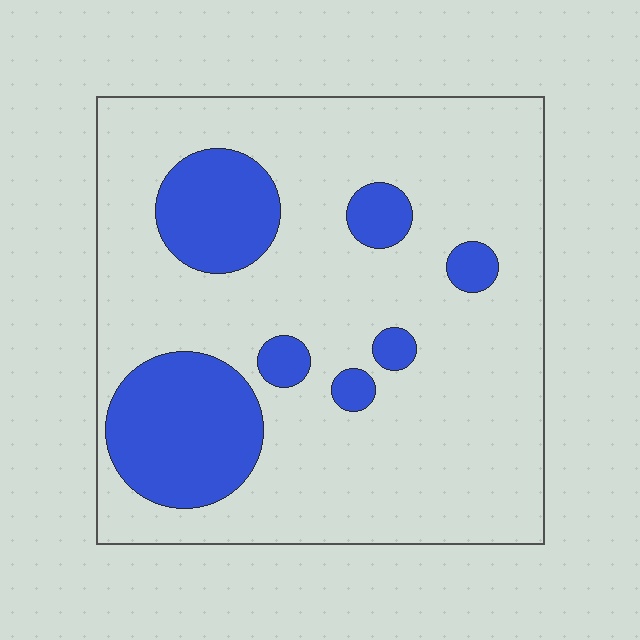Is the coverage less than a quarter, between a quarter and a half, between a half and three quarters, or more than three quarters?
Less than a quarter.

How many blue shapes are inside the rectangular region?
7.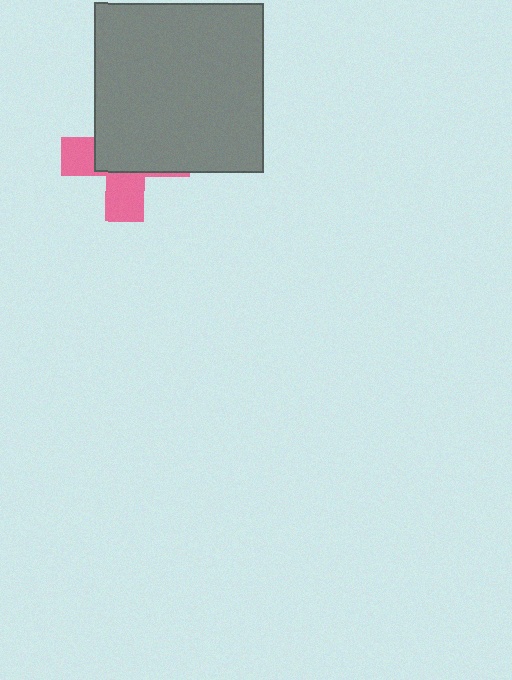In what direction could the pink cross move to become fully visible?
The pink cross could move down. That would shift it out from behind the gray square entirely.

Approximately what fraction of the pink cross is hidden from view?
Roughly 60% of the pink cross is hidden behind the gray square.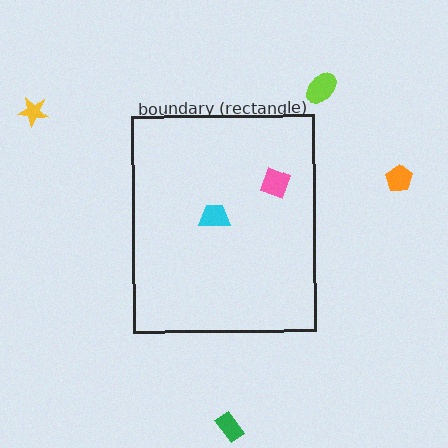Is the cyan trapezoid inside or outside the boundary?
Inside.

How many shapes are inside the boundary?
2 inside, 4 outside.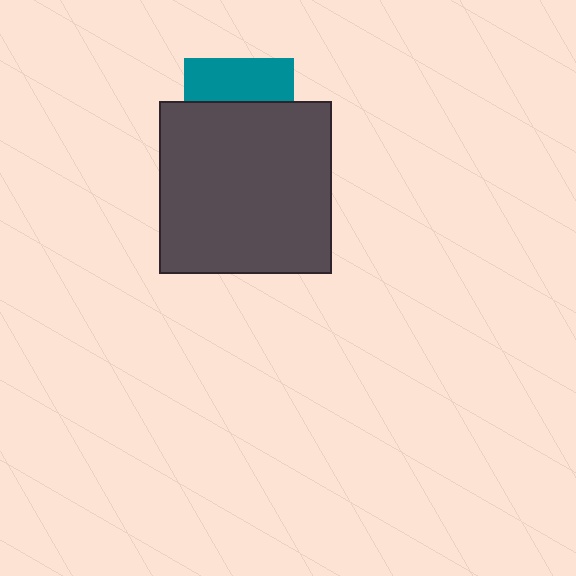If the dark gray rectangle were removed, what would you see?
You would see the complete teal square.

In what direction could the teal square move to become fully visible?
The teal square could move up. That would shift it out from behind the dark gray rectangle entirely.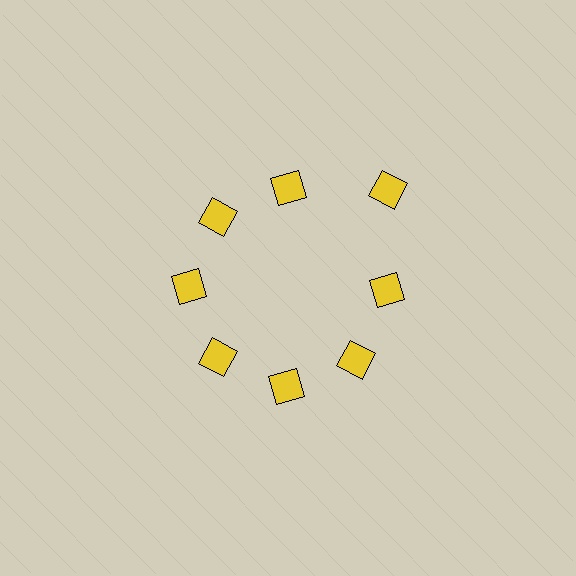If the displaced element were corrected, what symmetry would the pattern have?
It would have 8-fold rotational symmetry — the pattern would map onto itself every 45 degrees.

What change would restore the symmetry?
The symmetry would be restored by moving it inward, back onto the ring so that all 8 diamonds sit at equal angles and equal distance from the center.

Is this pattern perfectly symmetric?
No. The 8 yellow diamonds are arranged in a ring, but one element near the 2 o'clock position is pushed outward from the center, breaking the 8-fold rotational symmetry.